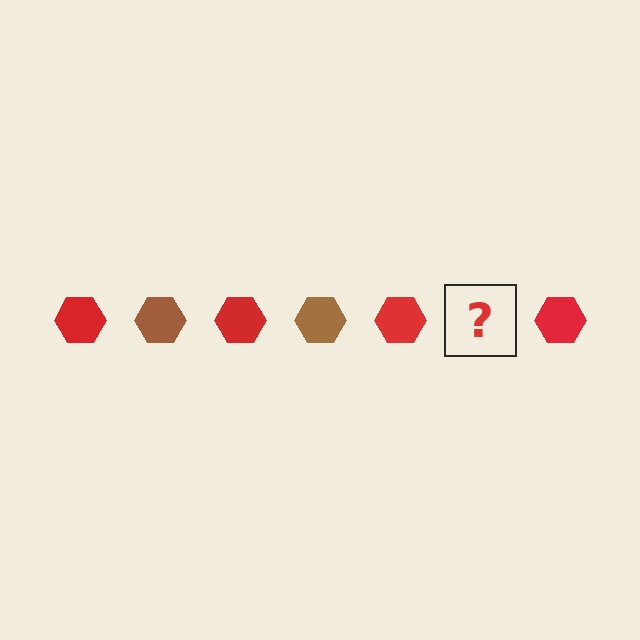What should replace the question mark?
The question mark should be replaced with a brown hexagon.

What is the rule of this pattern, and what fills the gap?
The rule is that the pattern cycles through red, brown hexagons. The gap should be filled with a brown hexagon.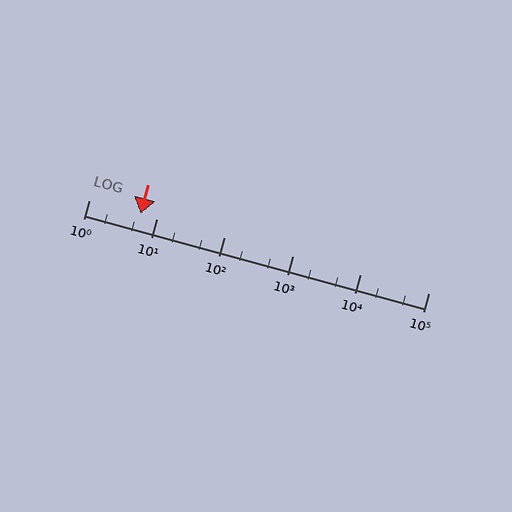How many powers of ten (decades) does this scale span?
The scale spans 5 decades, from 1 to 100000.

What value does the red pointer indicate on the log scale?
The pointer indicates approximately 5.7.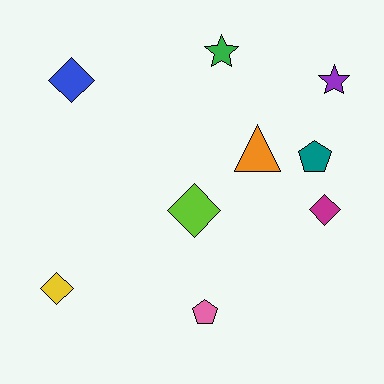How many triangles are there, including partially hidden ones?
There is 1 triangle.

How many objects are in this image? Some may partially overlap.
There are 9 objects.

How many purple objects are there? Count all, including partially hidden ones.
There is 1 purple object.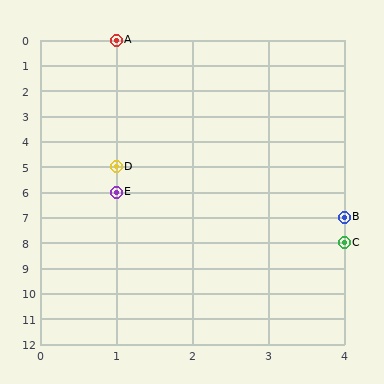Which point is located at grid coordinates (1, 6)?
Point E is at (1, 6).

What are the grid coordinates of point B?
Point B is at grid coordinates (4, 7).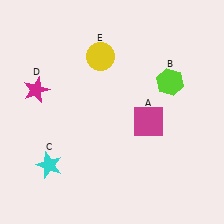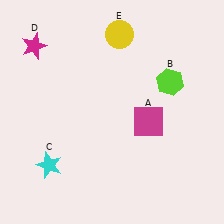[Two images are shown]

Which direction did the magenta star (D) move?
The magenta star (D) moved up.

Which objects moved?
The objects that moved are: the magenta star (D), the yellow circle (E).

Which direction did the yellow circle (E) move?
The yellow circle (E) moved up.